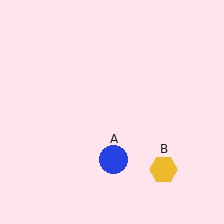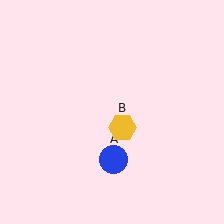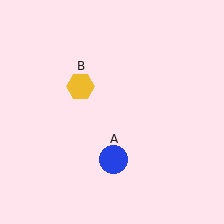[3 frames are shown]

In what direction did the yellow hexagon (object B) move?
The yellow hexagon (object B) moved up and to the left.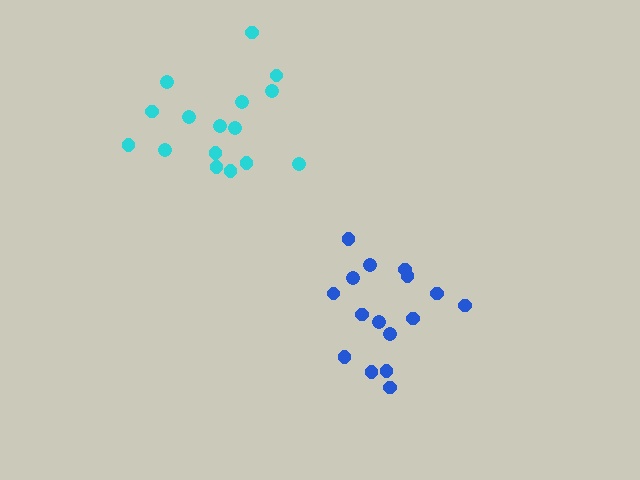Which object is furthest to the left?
The cyan cluster is leftmost.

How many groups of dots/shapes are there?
There are 2 groups.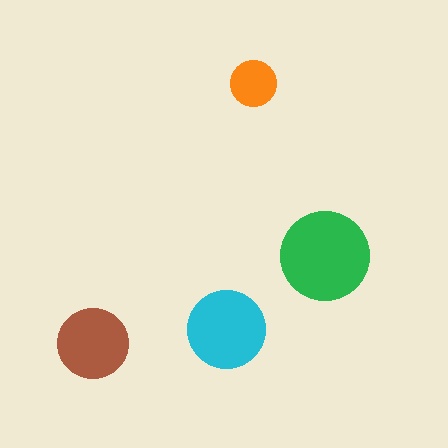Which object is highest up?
The orange circle is topmost.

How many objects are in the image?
There are 4 objects in the image.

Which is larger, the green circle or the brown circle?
The green one.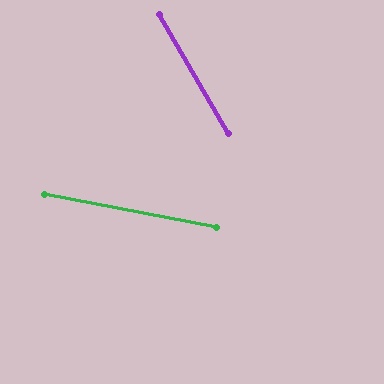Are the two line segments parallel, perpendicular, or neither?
Neither parallel nor perpendicular — they differ by about 49°.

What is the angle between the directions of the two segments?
Approximately 49 degrees.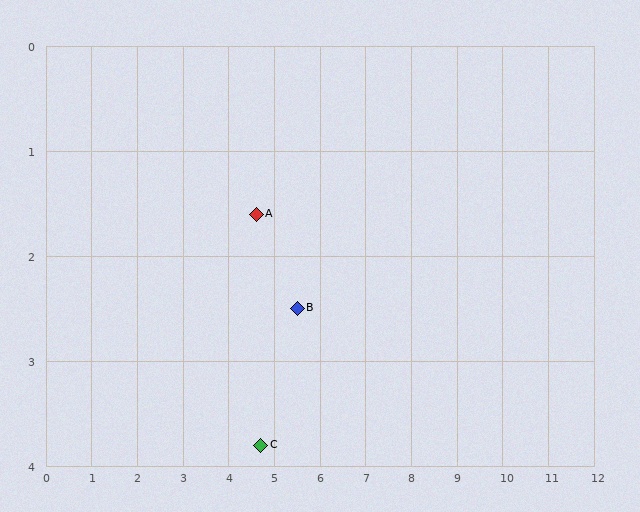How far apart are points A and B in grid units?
Points A and B are about 1.3 grid units apart.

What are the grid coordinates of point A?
Point A is at approximately (4.6, 1.6).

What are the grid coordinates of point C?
Point C is at approximately (4.7, 3.8).